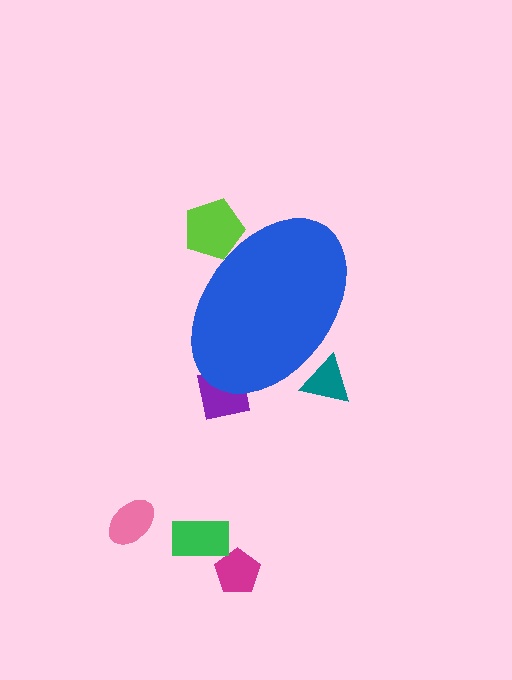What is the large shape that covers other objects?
A blue ellipse.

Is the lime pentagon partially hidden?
Yes, the lime pentagon is partially hidden behind the blue ellipse.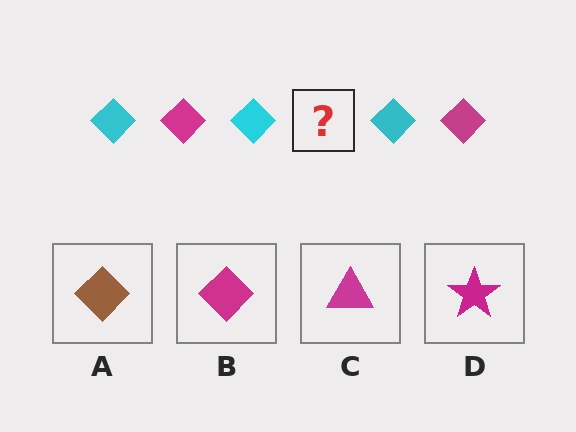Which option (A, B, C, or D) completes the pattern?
B.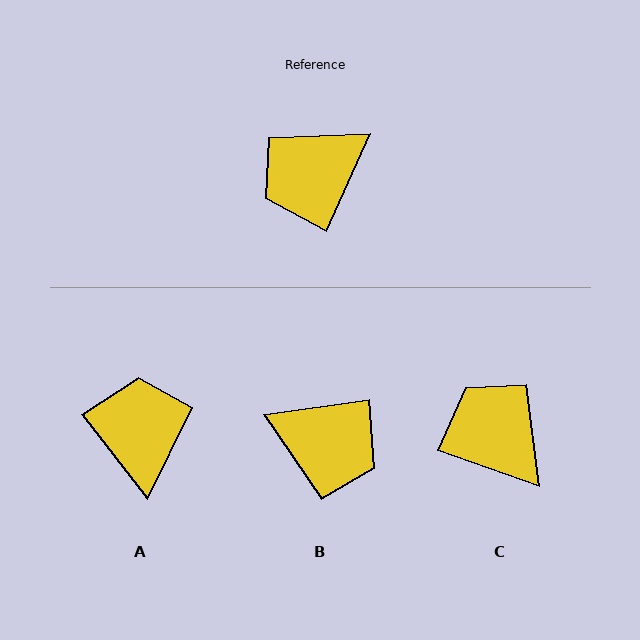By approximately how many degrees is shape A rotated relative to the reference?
Approximately 118 degrees clockwise.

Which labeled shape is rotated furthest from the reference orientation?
B, about 123 degrees away.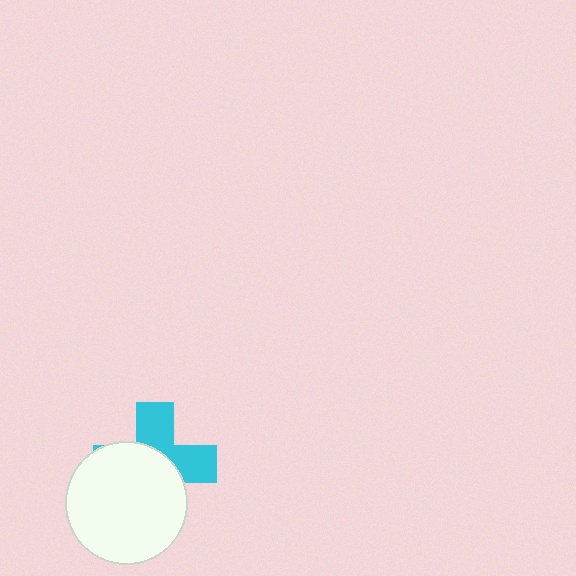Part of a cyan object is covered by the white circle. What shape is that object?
It is a cross.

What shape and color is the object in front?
The object in front is a white circle.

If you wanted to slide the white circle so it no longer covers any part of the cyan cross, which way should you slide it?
Slide it toward the lower-left — that is the most direct way to separate the two shapes.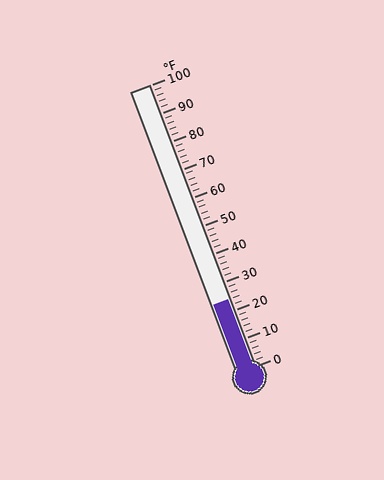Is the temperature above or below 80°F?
The temperature is below 80°F.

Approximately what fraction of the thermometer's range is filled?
The thermometer is filled to approximately 25% of its range.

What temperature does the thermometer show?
The thermometer shows approximately 24°F.